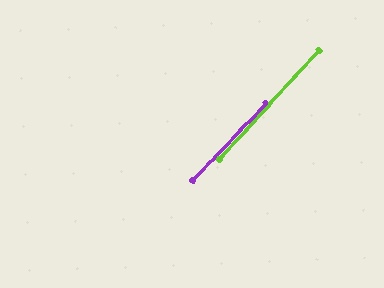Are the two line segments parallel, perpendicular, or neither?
Parallel — their directions differ by only 1.0°.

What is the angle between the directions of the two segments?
Approximately 1 degree.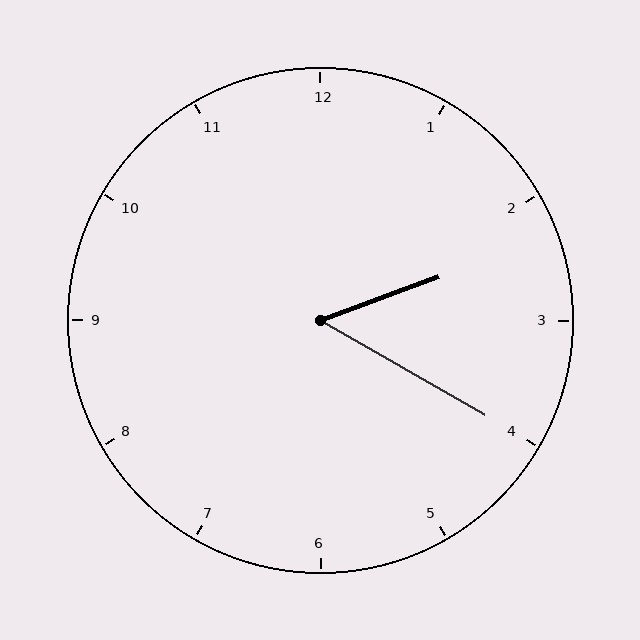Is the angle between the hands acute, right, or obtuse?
It is acute.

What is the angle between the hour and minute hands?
Approximately 50 degrees.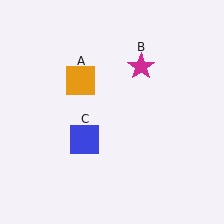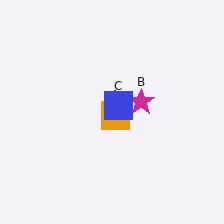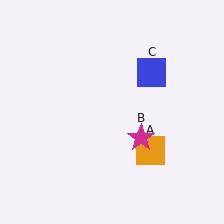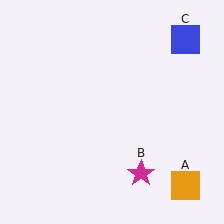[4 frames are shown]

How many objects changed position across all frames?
3 objects changed position: orange square (object A), magenta star (object B), blue square (object C).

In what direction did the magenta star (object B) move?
The magenta star (object B) moved down.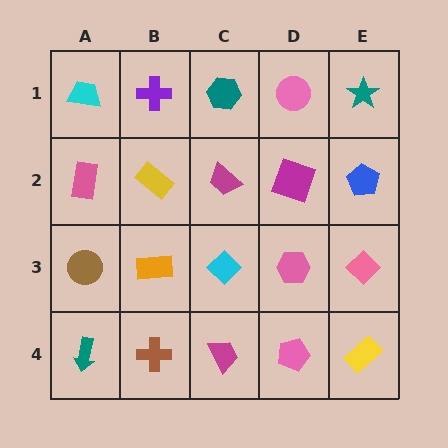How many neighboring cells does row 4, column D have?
3.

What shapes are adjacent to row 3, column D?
A magenta square (row 2, column D), a pink pentagon (row 4, column D), a cyan diamond (row 3, column C), a pink diamond (row 3, column E).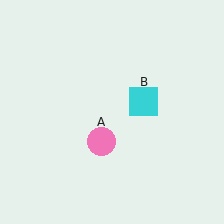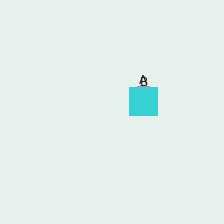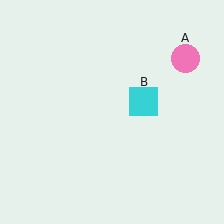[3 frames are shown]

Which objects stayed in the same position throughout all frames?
Cyan square (object B) remained stationary.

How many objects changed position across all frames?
1 object changed position: pink circle (object A).